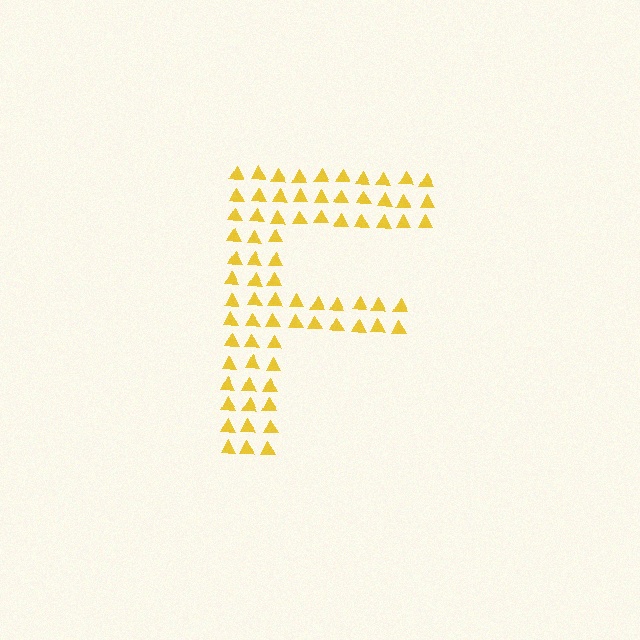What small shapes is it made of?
It is made of small triangles.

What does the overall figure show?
The overall figure shows the letter F.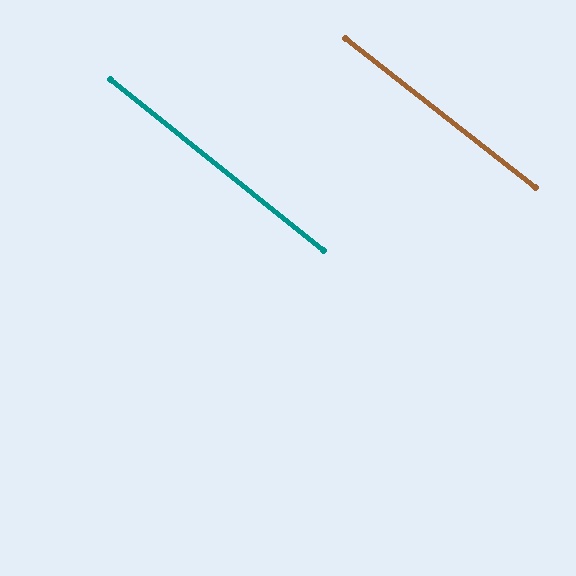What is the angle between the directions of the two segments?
Approximately 1 degree.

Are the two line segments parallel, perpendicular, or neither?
Parallel — their directions differ by only 0.6°.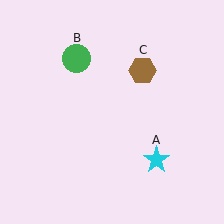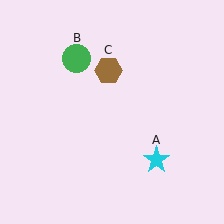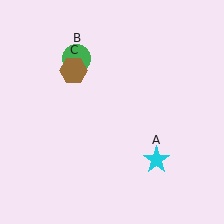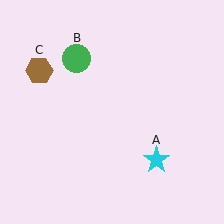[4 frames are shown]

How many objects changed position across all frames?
1 object changed position: brown hexagon (object C).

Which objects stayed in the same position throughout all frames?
Cyan star (object A) and green circle (object B) remained stationary.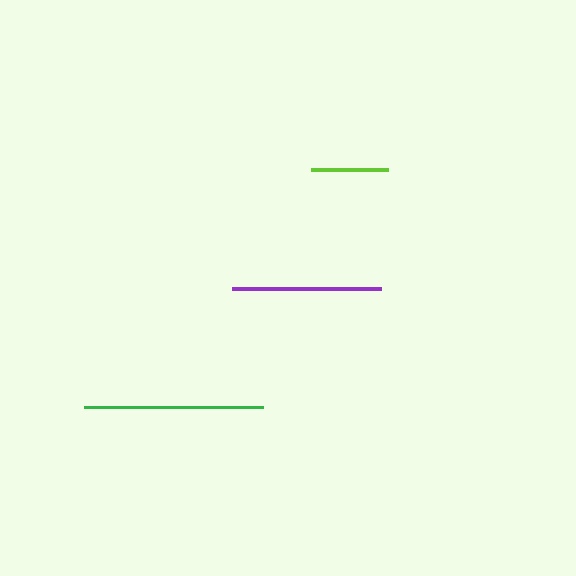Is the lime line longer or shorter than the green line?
The green line is longer than the lime line.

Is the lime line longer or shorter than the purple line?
The purple line is longer than the lime line.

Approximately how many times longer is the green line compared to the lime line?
The green line is approximately 2.4 times the length of the lime line.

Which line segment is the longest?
The green line is the longest at approximately 179 pixels.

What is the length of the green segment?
The green segment is approximately 179 pixels long.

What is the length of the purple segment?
The purple segment is approximately 148 pixels long.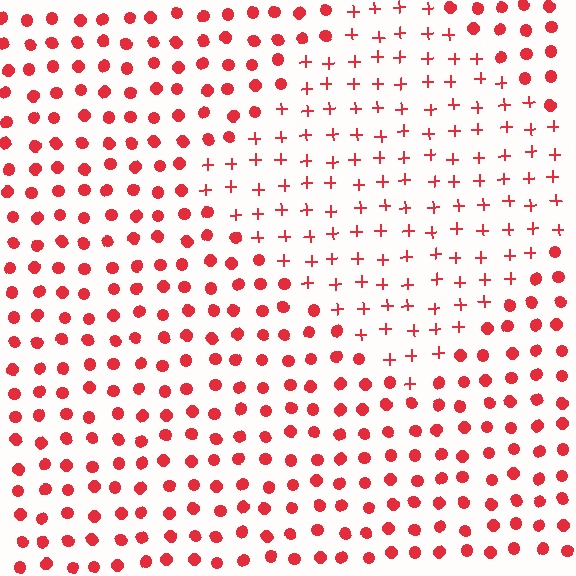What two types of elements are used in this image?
The image uses plus signs inside the diamond region and circles outside it.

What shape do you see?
I see a diamond.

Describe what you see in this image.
The image is filled with small red elements arranged in a uniform grid. A diamond-shaped region contains plus signs, while the surrounding area contains circles. The boundary is defined purely by the change in element shape.